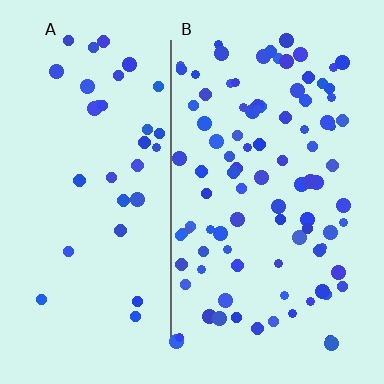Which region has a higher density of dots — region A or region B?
B (the right).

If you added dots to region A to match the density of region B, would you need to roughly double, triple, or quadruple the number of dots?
Approximately triple.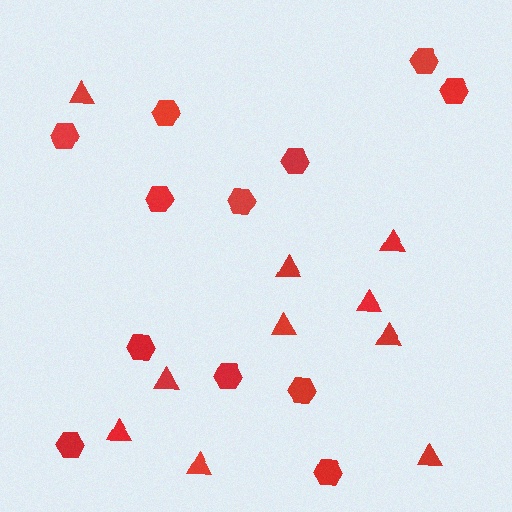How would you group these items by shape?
There are 2 groups: one group of triangles (10) and one group of hexagons (12).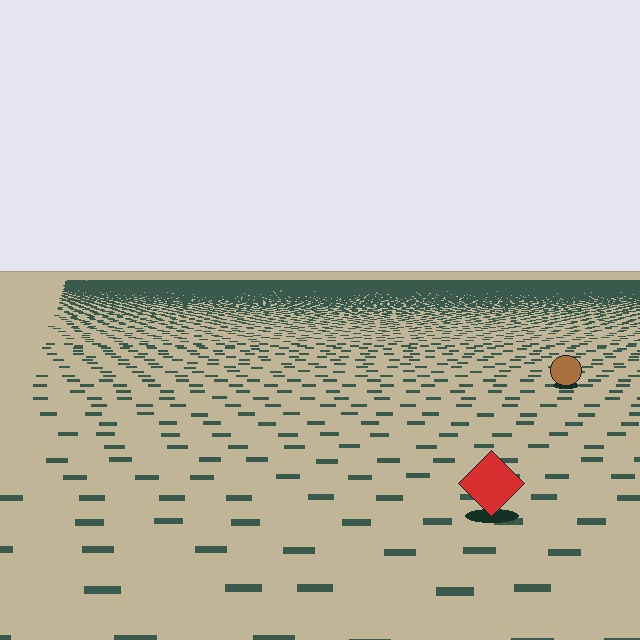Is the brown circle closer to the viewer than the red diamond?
No. The red diamond is closer — you can tell from the texture gradient: the ground texture is coarser near it.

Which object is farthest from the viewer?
The brown circle is farthest from the viewer. It appears smaller and the ground texture around it is denser.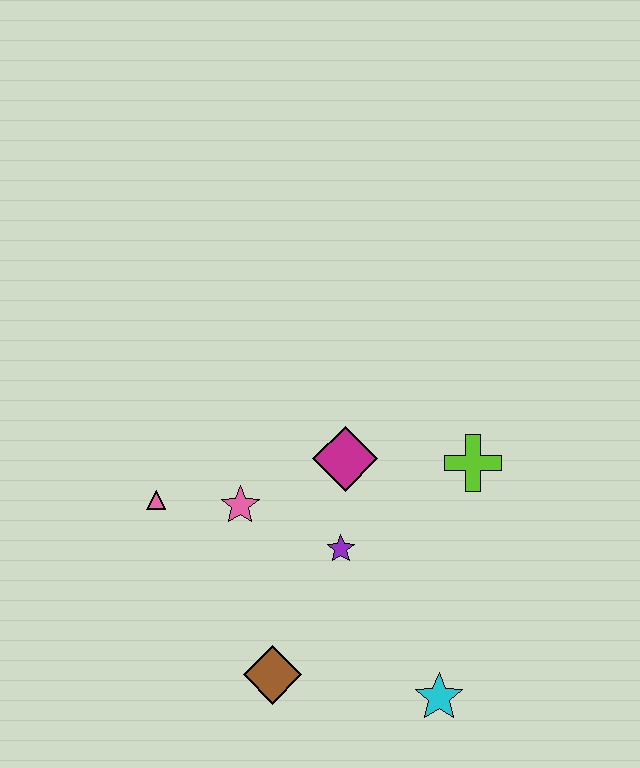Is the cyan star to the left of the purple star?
No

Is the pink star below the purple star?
No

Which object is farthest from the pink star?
The cyan star is farthest from the pink star.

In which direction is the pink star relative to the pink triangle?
The pink star is to the right of the pink triangle.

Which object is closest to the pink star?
The pink triangle is closest to the pink star.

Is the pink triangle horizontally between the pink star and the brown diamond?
No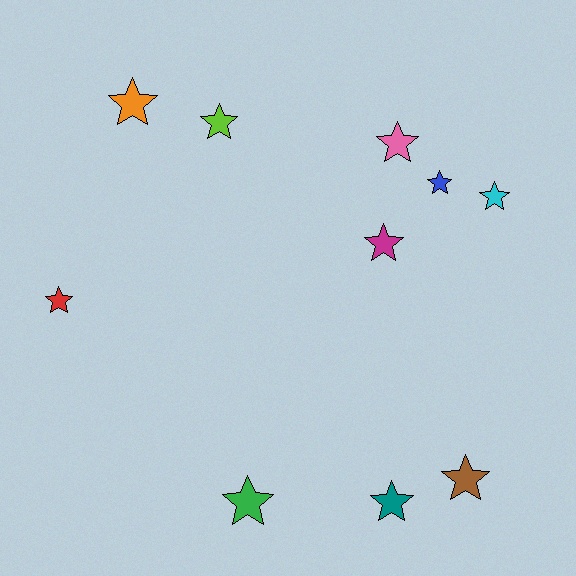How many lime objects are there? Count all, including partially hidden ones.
There is 1 lime object.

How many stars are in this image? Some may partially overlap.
There are 10 stars.